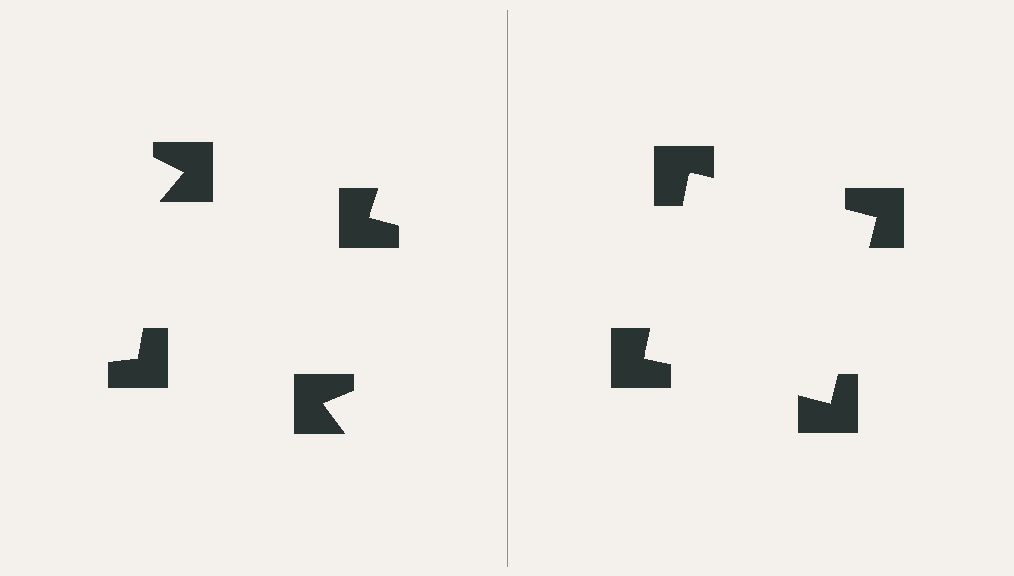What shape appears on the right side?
An illusory square.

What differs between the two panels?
The notched squares are positioned identically on both sides; only the wedge orientations differ. On the right they align to a square; on the left they are misaligned.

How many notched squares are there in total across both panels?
8 — 4 on each side.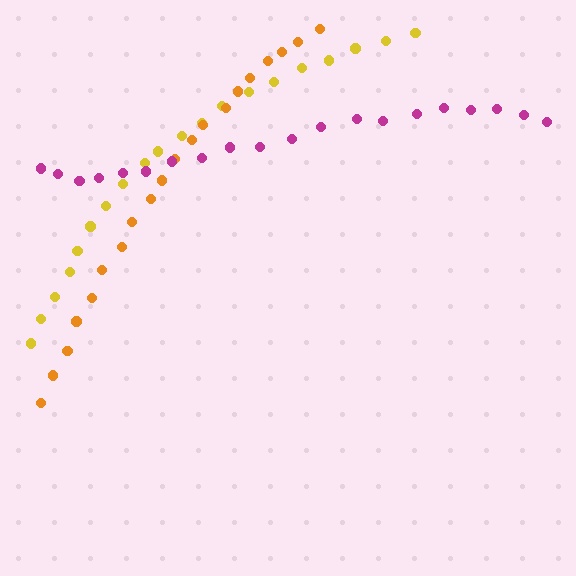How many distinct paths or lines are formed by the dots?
There are 3 distinct paths.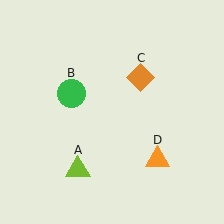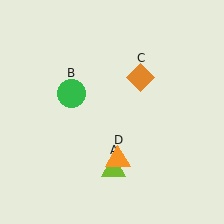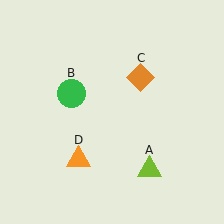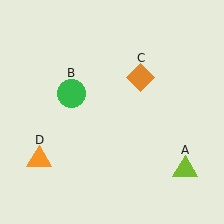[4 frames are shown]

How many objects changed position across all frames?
2 objects changed position: lime triangle (object A), orange triangle (object D).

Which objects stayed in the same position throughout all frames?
Green circle (object B) and orange diamond (object C) remained stationary.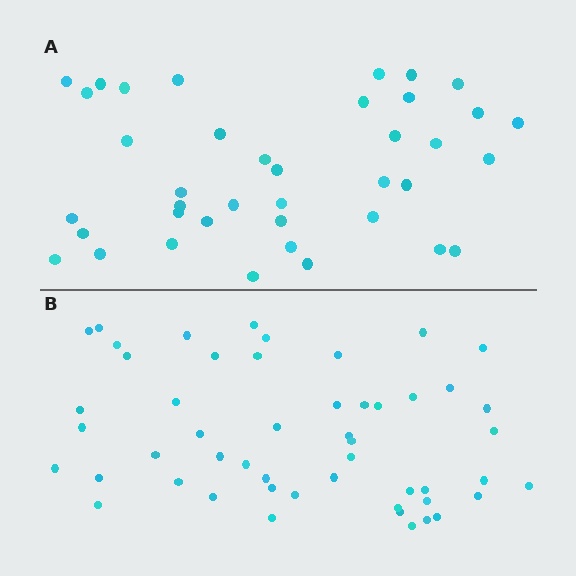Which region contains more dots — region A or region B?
Region B (the bottom region) has more dots.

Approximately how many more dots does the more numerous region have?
Region B has roughly 12 or so more dots than region A.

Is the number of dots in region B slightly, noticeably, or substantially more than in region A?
Region B has noticeably more, but not dramatically so. The ratio is roughly 1.3 to 1.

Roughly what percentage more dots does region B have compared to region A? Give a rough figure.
About 30% more.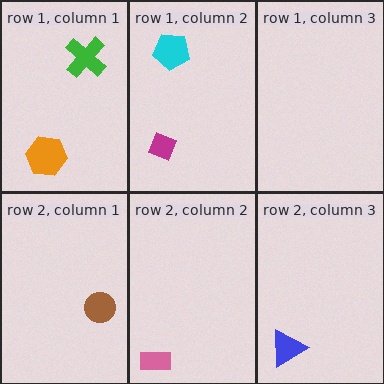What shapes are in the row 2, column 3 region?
The blue triangle.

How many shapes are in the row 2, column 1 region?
1.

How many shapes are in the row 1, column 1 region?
2.